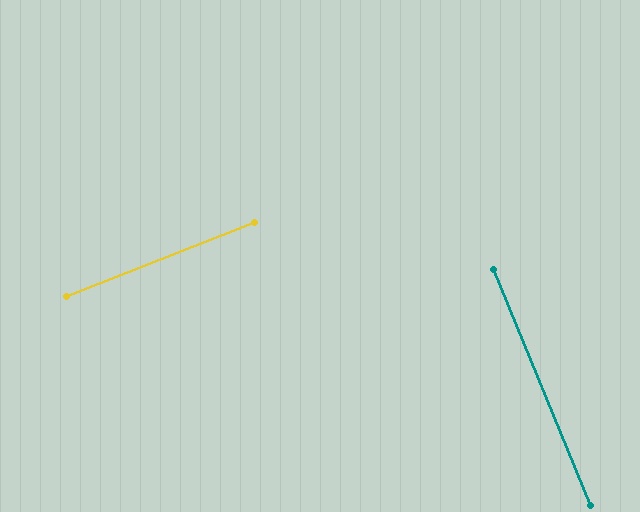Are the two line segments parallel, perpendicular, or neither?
Perpendicular — they meet at approximately 89°.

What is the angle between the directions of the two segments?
Approximately 89 degrees.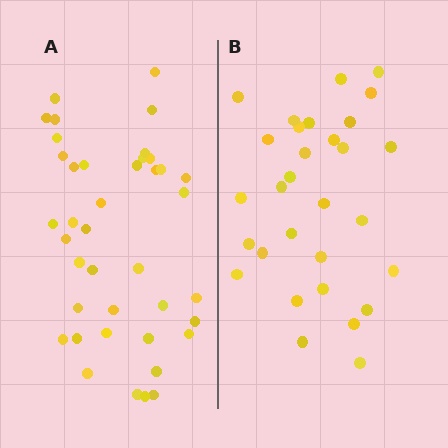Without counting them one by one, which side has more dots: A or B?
Region A (the left region) has more dots.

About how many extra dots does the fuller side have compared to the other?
Region A has roughly 10 or so more dots than region B.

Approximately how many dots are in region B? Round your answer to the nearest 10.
About 30 dots.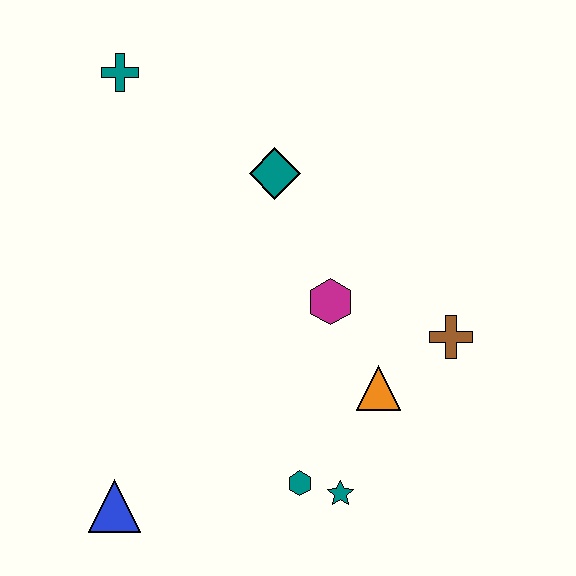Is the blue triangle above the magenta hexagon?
No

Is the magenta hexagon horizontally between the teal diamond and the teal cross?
No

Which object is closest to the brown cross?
The orange triangle is closest to the brown cross.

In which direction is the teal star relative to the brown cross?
The teal star is below the brown cross.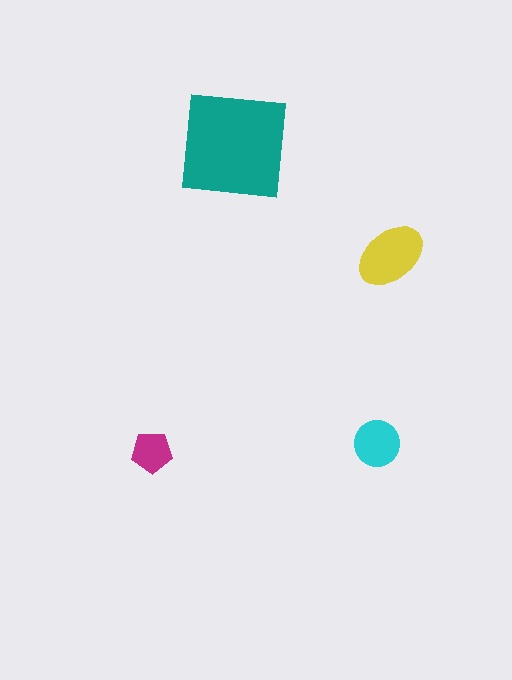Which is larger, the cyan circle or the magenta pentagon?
The cyan circle.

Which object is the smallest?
The magenta pentagon.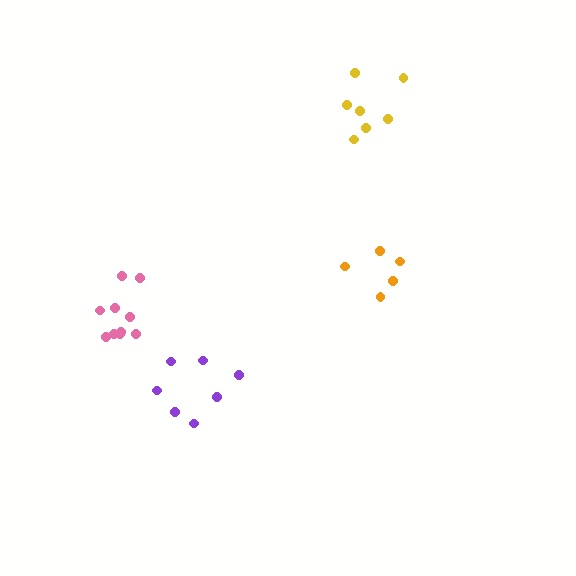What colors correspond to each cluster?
The clusters are colored: purple, pink, yellow, orange.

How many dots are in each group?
Group 1: 7 dots, Group 2: 10 dots, Group 3: 7 dots, Group 4: 5 dots (29 total).